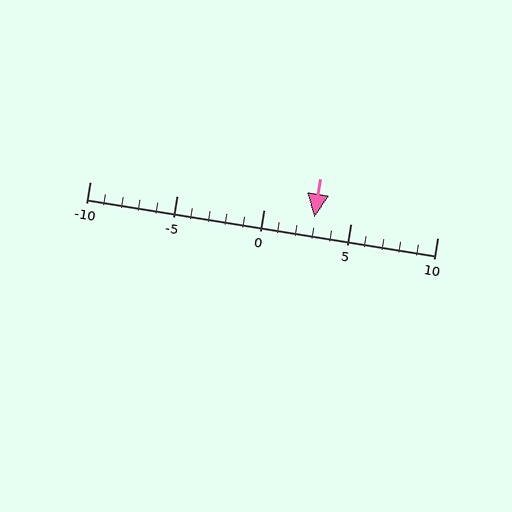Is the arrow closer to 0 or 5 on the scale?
The arrow is closer to 5.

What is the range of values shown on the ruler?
The ruler shows values from -10 to 10.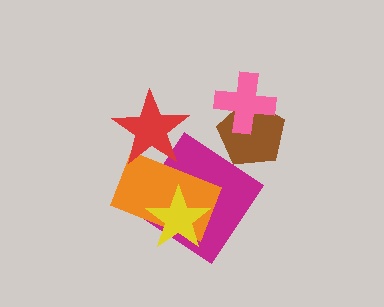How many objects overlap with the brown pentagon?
1 object overlaps with the brown pentagon.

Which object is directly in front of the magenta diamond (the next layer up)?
The orange rectangle is directly in front of the magenta diamond.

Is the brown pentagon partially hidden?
Yes, it is partially covered by another shape.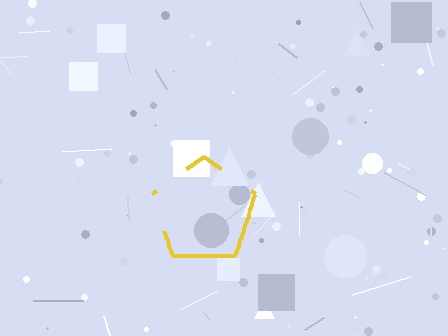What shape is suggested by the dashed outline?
The dashed outline suggests a pentagon.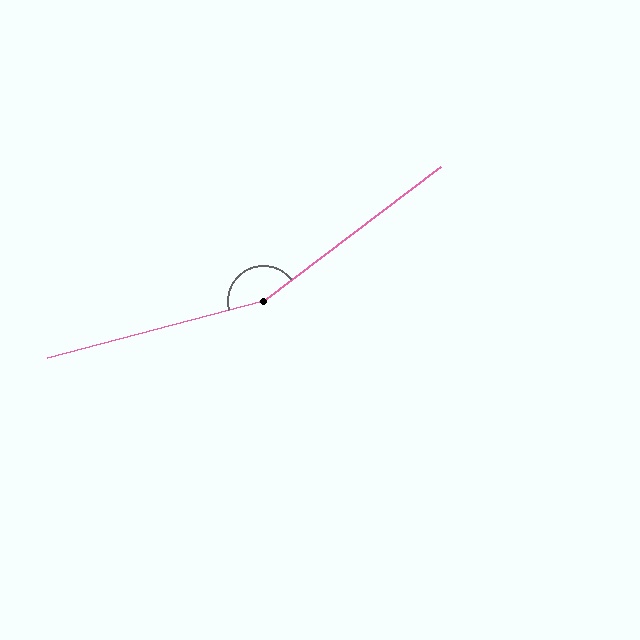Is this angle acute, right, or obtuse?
It is obtuse.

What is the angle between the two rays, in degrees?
Approximately 157 degrees.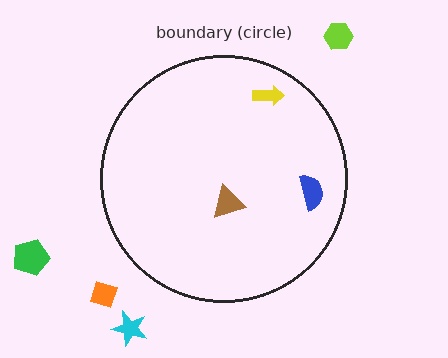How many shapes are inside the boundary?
3 inside, 4 outside.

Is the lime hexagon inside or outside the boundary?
Outside.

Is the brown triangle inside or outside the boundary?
Inside.